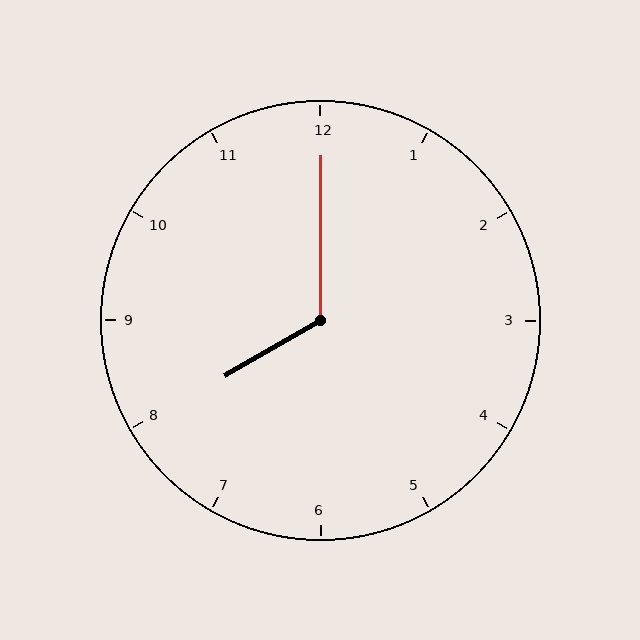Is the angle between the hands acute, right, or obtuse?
It is obtuse.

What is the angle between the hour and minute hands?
Approximately 120 degrees.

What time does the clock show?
8:00.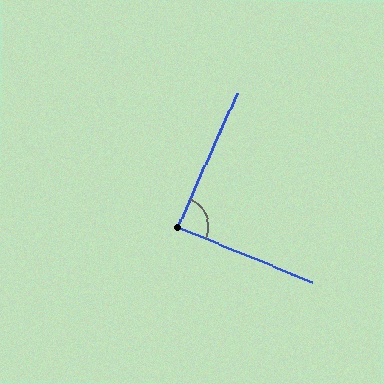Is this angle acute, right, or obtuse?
It is approximately a right angle.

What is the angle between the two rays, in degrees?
Approximately 88 degrees.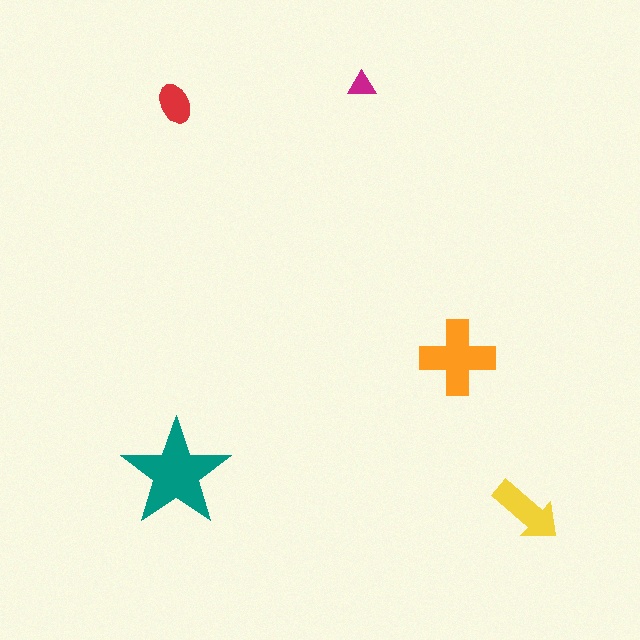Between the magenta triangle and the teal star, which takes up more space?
The teal star.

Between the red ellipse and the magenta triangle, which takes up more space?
The red ellipse.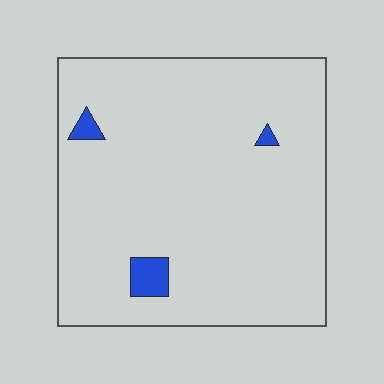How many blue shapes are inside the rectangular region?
3.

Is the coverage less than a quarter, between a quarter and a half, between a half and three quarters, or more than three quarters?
Less than a quarter.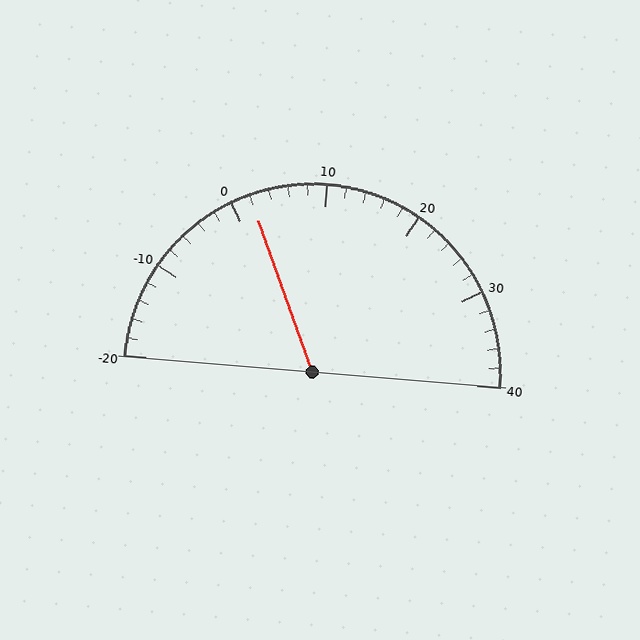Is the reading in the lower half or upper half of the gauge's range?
The reading is in the lower half of the range (-20 to 40).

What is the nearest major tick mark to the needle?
The nearest major tick mark is 0.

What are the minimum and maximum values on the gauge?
The gauge ranges from -20 to 40.